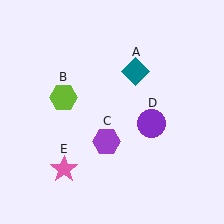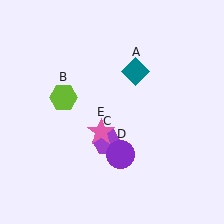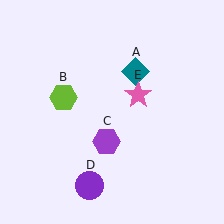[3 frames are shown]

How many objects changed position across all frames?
2 objects changed position: purple circle (object D), pink star (object E).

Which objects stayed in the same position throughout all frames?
Teal diamond (object A) and lime hexagon (object B) and purple hexagon (object C) remained stationary.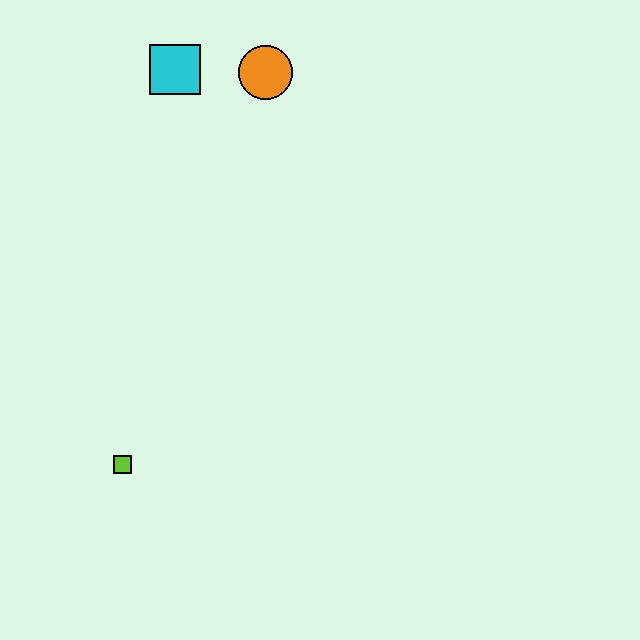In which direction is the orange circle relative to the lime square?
The orange circle is above the lime square.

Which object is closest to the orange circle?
The cyan square is closest to the orange circle.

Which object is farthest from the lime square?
The orange circle is farthest from the lime square.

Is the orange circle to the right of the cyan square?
Yes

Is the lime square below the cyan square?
Yes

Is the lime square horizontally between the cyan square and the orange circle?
No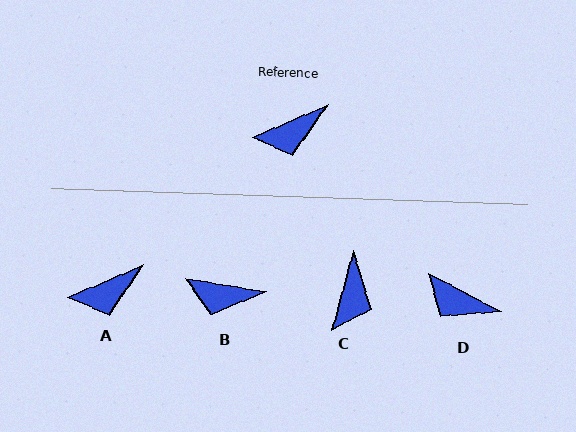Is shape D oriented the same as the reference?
No, it is off by about 51 degrees.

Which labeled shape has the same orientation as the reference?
A.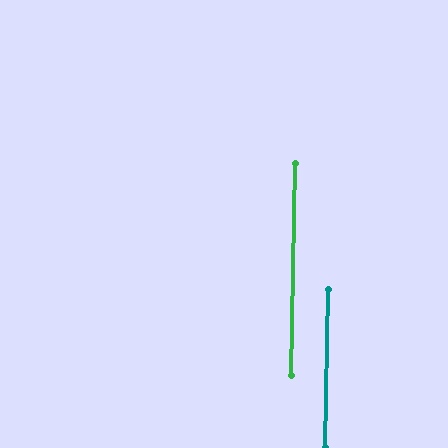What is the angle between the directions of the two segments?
Approximately 0 degrees.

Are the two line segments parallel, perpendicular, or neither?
Parallel — their directions differ by only 0.1°.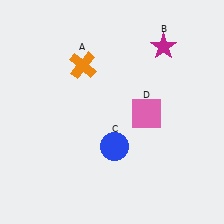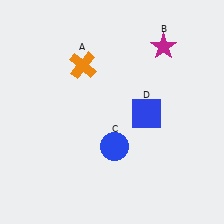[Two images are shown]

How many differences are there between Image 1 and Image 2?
There is 1 difference between the two images.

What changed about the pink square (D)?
In Image 1, D is pink. In Image 2, it changed to blue.